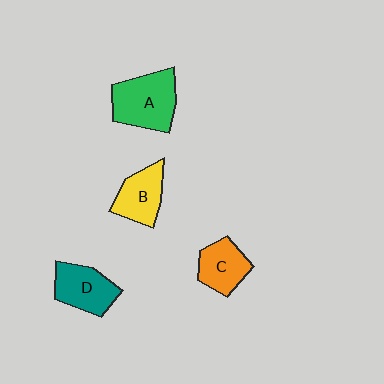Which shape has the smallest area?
Shape C (orange).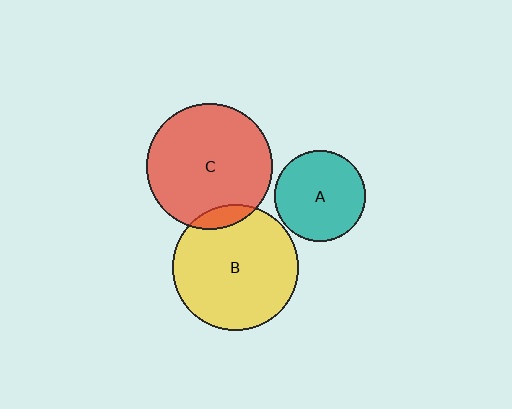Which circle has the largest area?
Circle C (red).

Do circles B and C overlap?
Yes.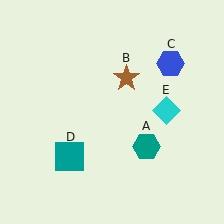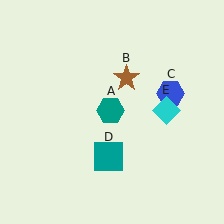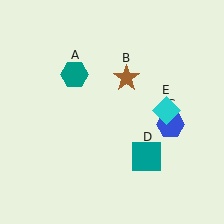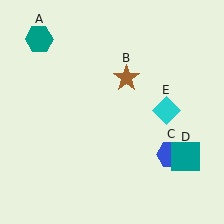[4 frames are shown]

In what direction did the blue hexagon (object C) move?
The blue hexagon (object C) moved down.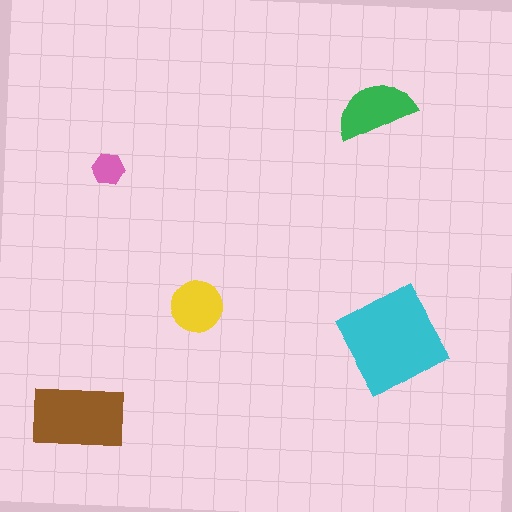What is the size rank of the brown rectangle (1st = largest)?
2nd.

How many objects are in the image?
There are 5 objects in the image.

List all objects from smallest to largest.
The pink hexagon, the yellow circle, the green semicircle, the brown rectangle, the cyan diamond.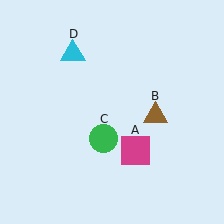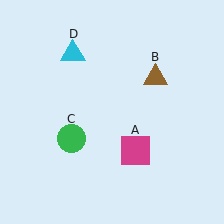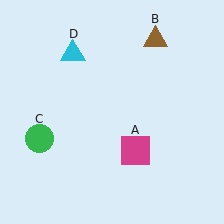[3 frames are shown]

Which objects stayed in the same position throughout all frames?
Magenta square (object A) and cyan triangle (object D) remained stationary.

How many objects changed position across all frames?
2 objects changed position: brown triangle (object B), green circle (object C).